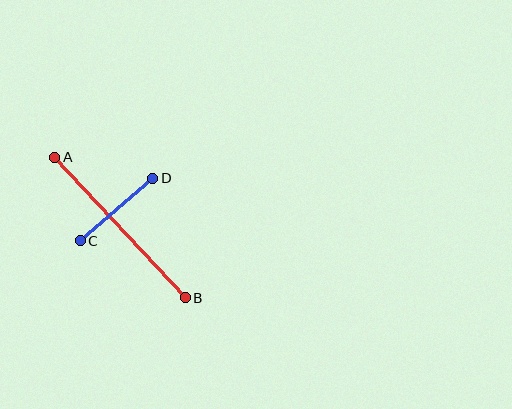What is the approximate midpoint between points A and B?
The midpoint is at approximately (120, 227) pixels.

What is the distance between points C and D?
The distance is approximately 96 pixels.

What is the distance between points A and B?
The distance is approximately 192 pixels.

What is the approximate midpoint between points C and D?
The midpoint is at approximately (116, 209) pixels.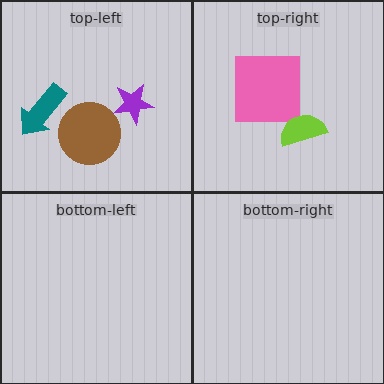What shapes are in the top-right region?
The pink square, the lime semicircle.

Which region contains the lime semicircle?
The top-right region.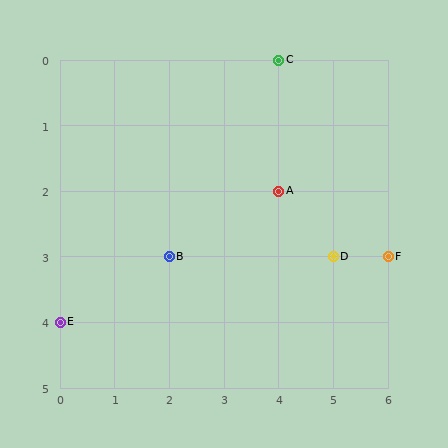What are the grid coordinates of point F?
Point F is at grid coordinates (6, 3).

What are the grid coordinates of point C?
Point C is at grid coordinates (4, 0).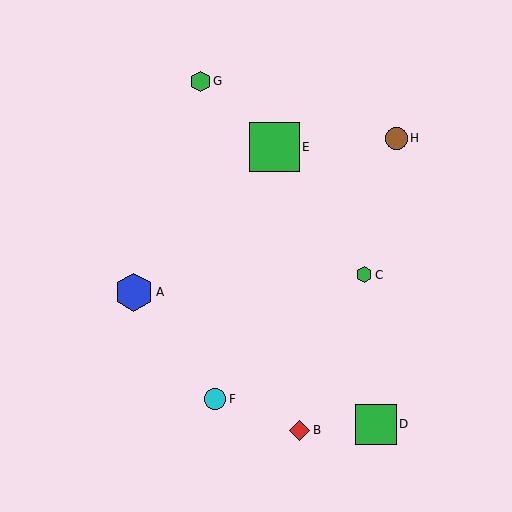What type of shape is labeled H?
Shape H is a brown circle.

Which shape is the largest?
The green square (labeled E) is the largest.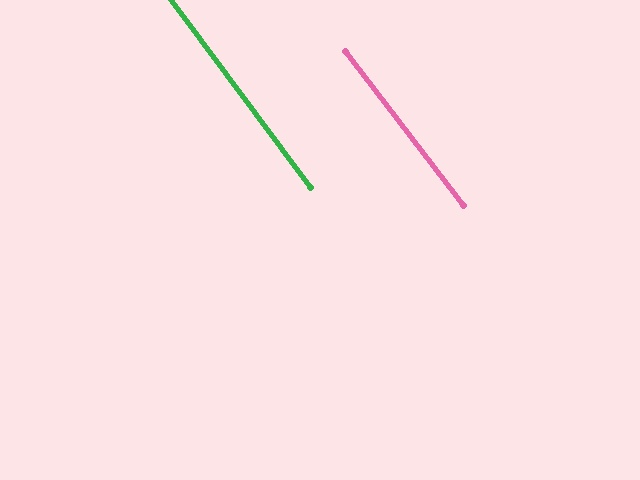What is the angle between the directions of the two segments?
Approximately 1 degree.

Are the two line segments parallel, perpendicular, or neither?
Parallel — their directions differ by only 0.8°.